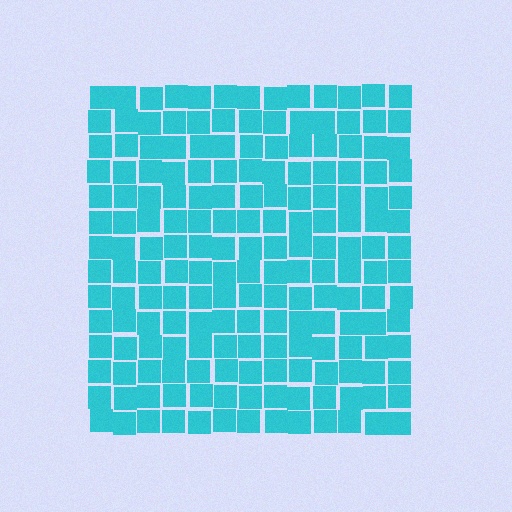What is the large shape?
The large shape is a square.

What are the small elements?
The small elements are squares.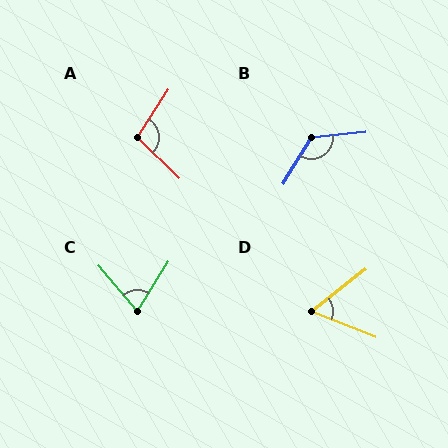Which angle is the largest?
B, at approximately 127 degrees.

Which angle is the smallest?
D, at approximately 60 degrees.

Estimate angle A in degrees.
Approximately 102 degrees.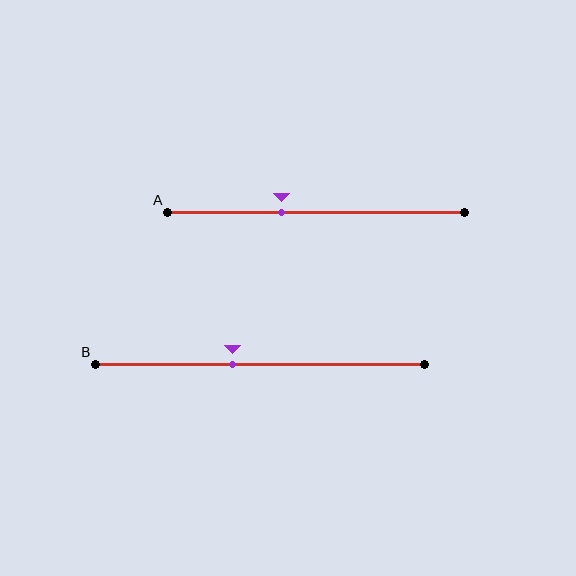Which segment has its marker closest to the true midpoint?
Segment B has its marker closest to the true midpoint.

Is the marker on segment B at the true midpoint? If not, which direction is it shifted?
No, the marker on segment B is shifted to the left by about 9% of the segment length.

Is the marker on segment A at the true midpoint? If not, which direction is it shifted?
No, the marker on segment A is shifted to the left by about 12% of the segment length.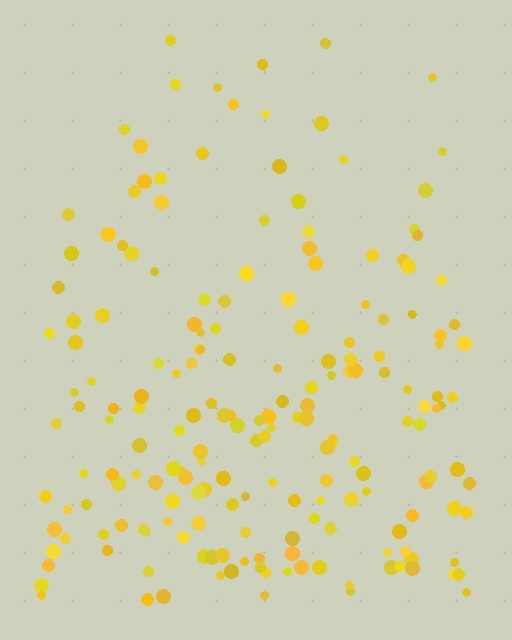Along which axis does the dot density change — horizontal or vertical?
Vertical.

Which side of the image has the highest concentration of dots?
The bottom.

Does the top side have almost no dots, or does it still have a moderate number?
Still a moderate number, just noticeably fewer than the bottom.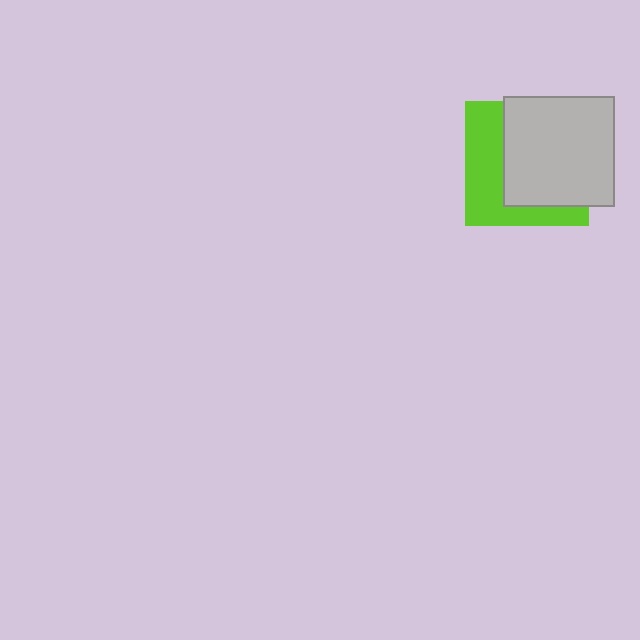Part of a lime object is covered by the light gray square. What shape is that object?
It is a square.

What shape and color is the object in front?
The object in front is a light gray square.